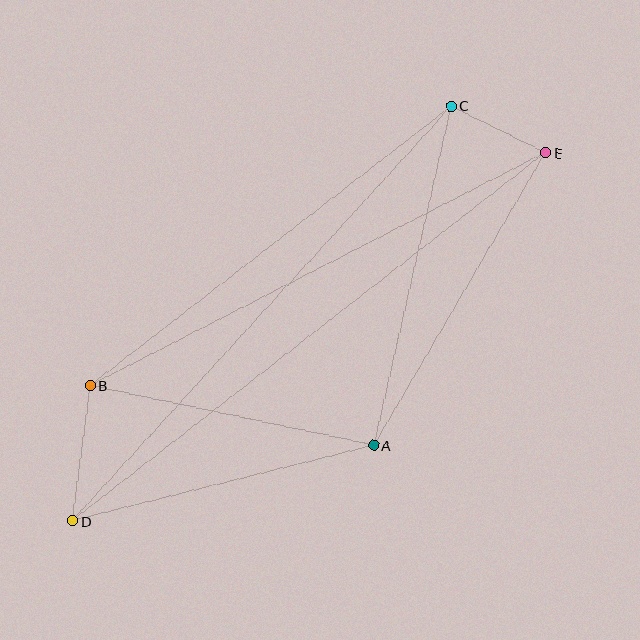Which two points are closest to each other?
Points C and E are closest to each other.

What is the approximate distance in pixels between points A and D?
The distance between A and D is approximately 311 pixels.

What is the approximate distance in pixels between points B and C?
The distance between B and C is approximately 457 pixels.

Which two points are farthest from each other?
Points D and E are farthest from each other.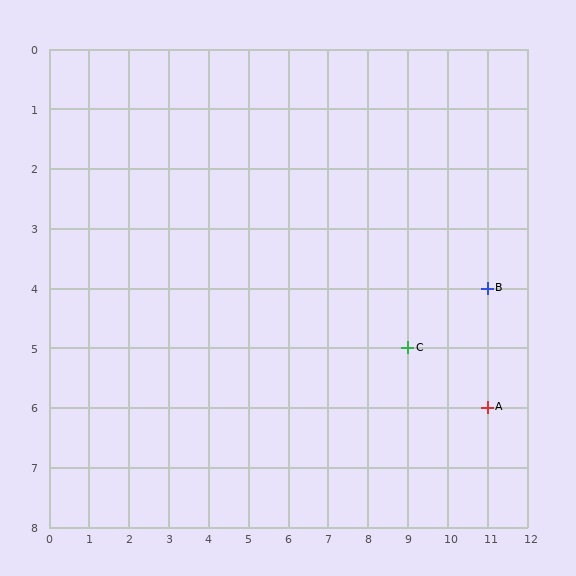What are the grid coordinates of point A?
Point A is at grid coordinates (11, 6).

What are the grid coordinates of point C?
Point C is at grid coordinates (9, 5).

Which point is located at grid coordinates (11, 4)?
Point B is at (11, 4).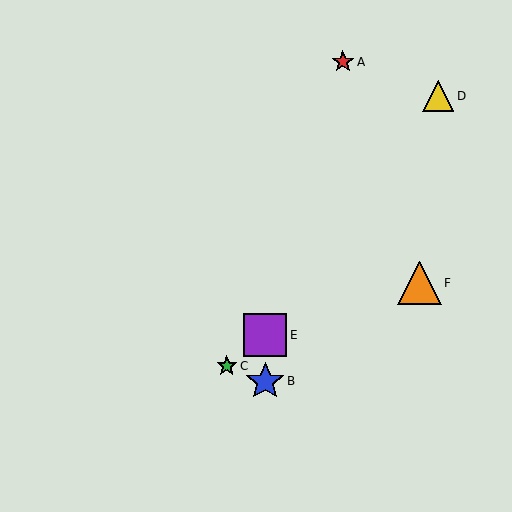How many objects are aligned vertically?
2 objects (B, E) are aligned vertically.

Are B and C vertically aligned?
No, B is at x≈265 and C is at x≈227.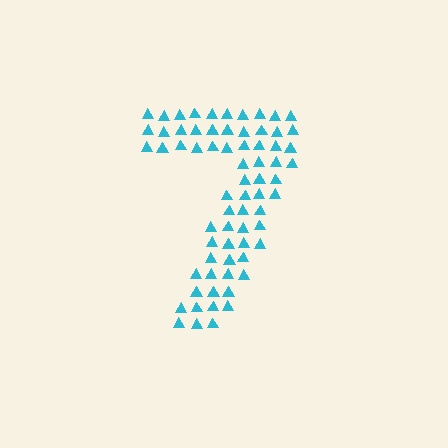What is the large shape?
The large shape is the digit 7.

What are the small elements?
The small elements are triangles.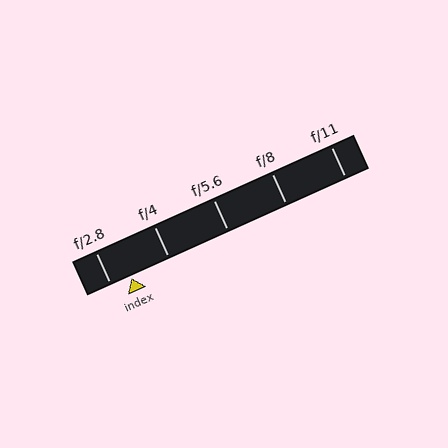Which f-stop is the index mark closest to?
The index mark is closest to f/2.8.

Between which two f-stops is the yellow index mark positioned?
The index mark is between f/2.8 and f/4.